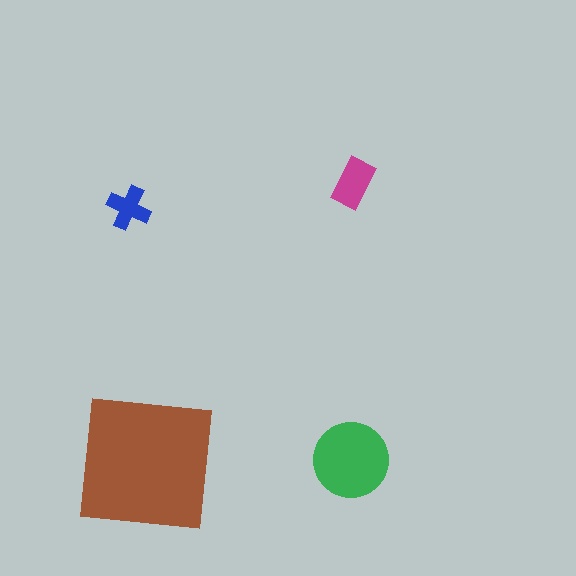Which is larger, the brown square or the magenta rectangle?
The brown square.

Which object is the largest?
The brown square.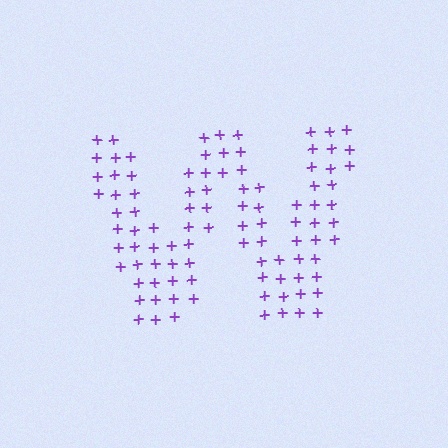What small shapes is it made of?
It is made of small plus signs.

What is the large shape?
The large shape is the letter W.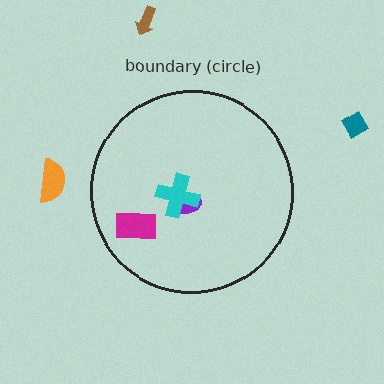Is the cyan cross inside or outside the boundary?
Inside.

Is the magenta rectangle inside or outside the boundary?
Inside.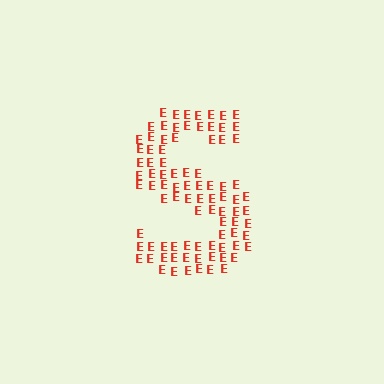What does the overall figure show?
The overall figure shows the letter S.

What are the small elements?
The small elements are letter E's.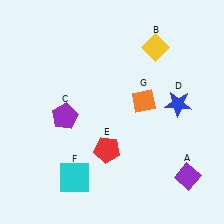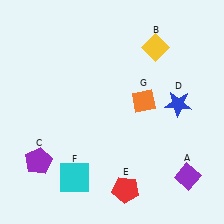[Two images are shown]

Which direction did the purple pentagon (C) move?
The purple pentagon (C) moved down.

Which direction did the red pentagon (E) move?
The red pentagon (E) moved down.